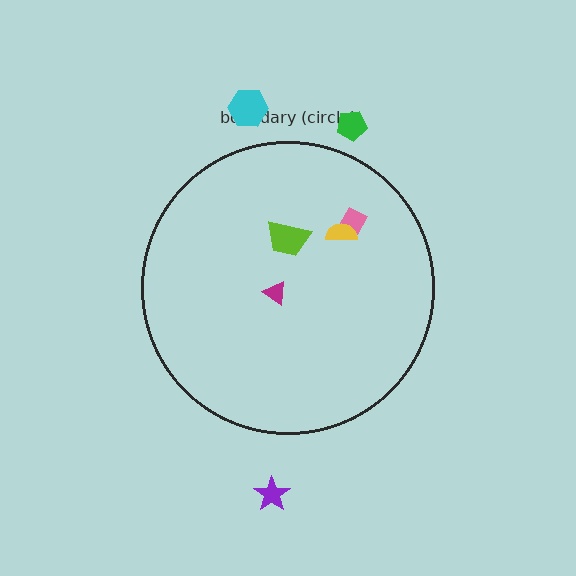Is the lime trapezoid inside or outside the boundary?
Inside.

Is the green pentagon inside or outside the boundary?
Outside.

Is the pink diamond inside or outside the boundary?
Inside.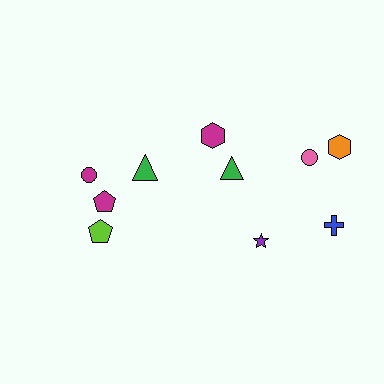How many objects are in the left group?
There are 4 objects.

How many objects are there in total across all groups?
There are 10 objects.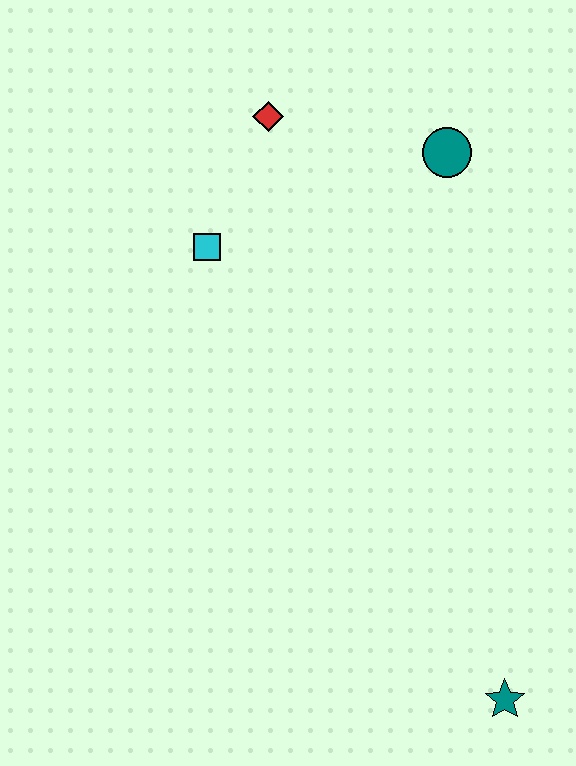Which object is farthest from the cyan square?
The teal star is farthest from the cyan square.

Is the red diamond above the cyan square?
Yes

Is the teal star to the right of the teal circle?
Yes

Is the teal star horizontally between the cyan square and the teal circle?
No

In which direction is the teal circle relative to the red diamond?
The teal circle is to the right of the red diamond.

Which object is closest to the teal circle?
The red diamond is closest to the teal circle.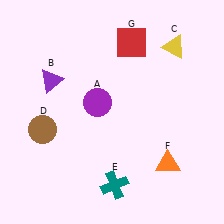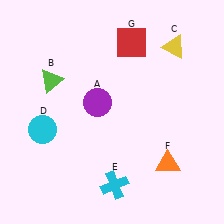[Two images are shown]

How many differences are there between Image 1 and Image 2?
There are 3 differences between the two images.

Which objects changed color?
B changed from purple to lime. D changed from brown to cyan. E changed from teal to cyan.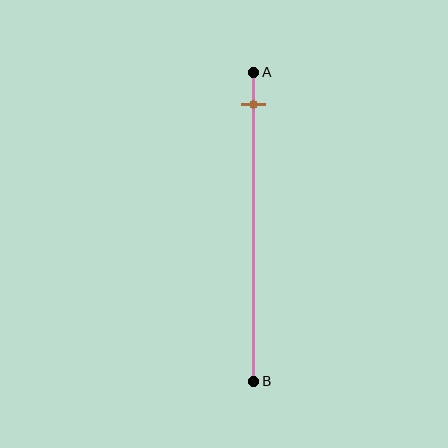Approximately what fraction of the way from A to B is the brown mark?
The brown mark is approximately 10% of the way from A to B.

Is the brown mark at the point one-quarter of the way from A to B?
No, the mark is at about 10% from A, not at the 25% one-quarter point.